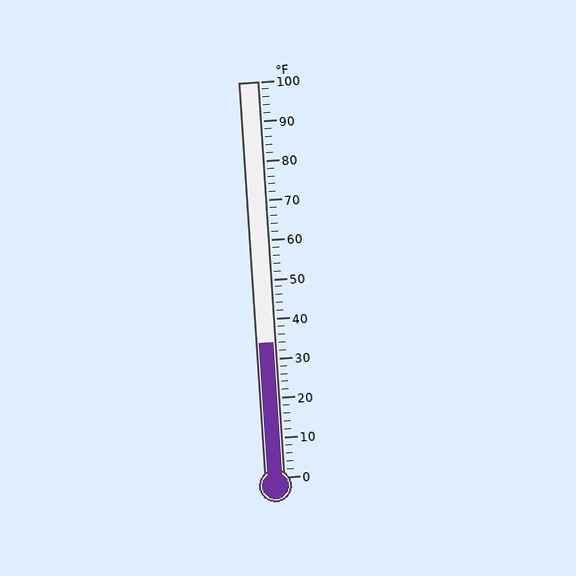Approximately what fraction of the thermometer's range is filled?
The thermometer is filled to approximately 35% of its range.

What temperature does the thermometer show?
The thermometer shows approximately 34°F.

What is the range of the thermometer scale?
The thermometer scale ranges from 0°F to 100°F.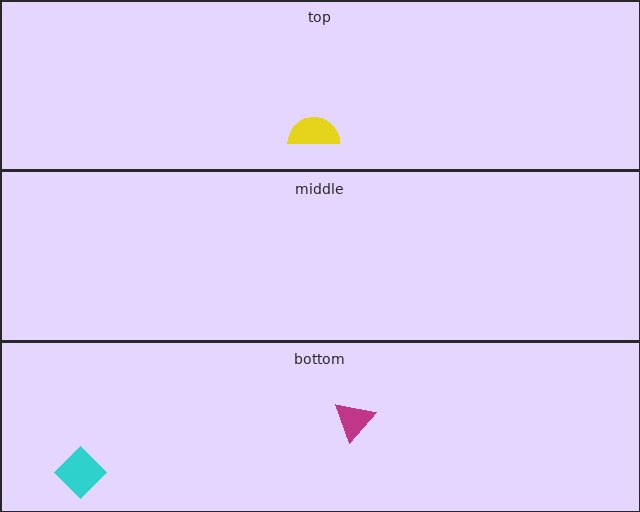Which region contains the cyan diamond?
The bottom region.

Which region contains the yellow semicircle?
The top region.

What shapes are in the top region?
The yellow semicircle.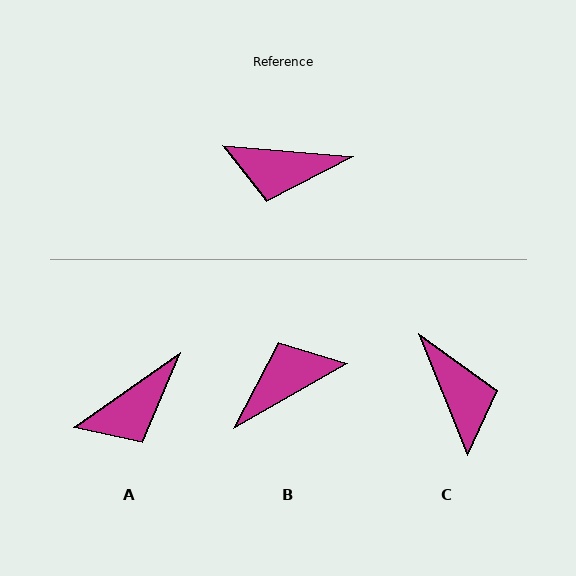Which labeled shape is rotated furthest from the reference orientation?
B, about 145 degrees away.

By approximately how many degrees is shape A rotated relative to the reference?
Approximately 40 degrees counter-clockwise.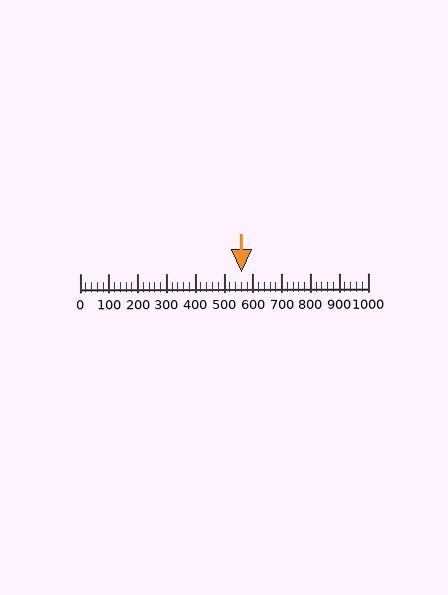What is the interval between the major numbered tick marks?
The major tick marks are spaced 100 units apart.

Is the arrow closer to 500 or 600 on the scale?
The arrow is closer to 600.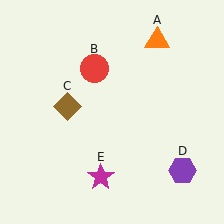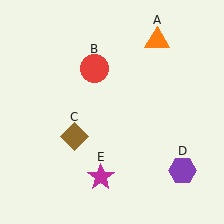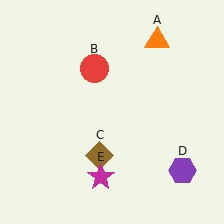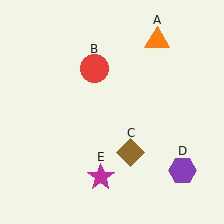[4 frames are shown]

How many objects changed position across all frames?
1 object changed position: brown diamond (object C).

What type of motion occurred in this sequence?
The brown diamond (object C) rotated counterclockwise around the center of the scene.